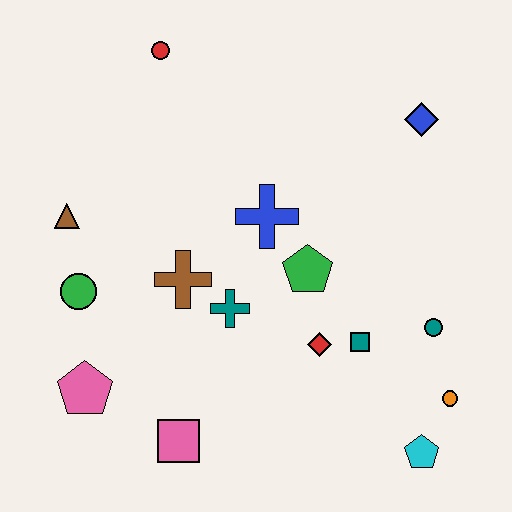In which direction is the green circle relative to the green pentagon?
The green circle is to the left of the green pentagon.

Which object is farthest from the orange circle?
The red circle is farthest from the orange circle.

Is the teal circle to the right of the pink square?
Yes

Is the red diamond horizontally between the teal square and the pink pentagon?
Yes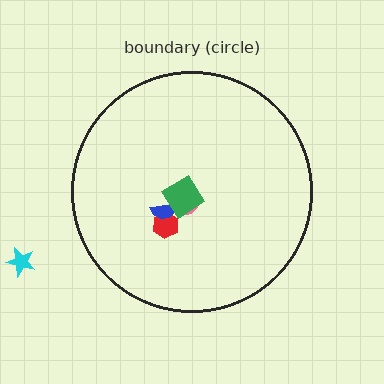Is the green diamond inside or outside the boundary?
Inside.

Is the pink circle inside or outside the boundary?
Inside.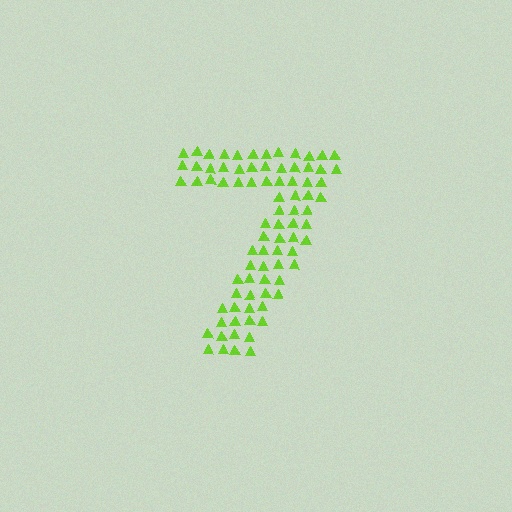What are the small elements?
The small elements are triangles.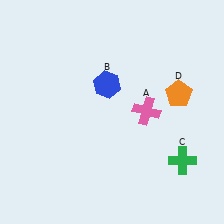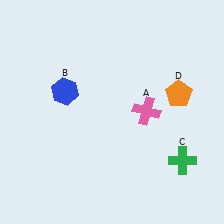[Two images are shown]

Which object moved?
The blue hexagon (B) moved left.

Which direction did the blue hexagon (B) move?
The blue hexagon (B) moved left.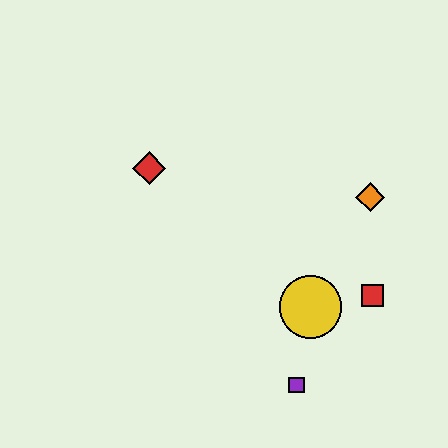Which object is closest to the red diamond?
The yellow circle is closest to the red diamond.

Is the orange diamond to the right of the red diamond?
Yes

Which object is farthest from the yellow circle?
The red diamond is farthest from the yellow circle.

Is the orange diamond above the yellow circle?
Yes